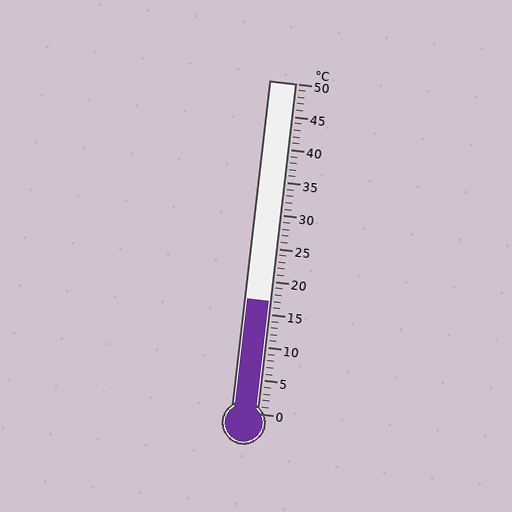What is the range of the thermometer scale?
The thermometer scale ranges from 0°C to 50°C.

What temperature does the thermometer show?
The thermometer shows approximately 17°C.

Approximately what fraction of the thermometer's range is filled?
The thermometer is filled to approximately 35% of its range.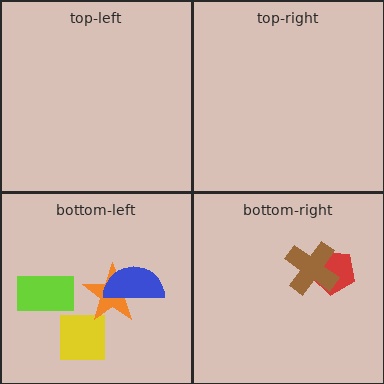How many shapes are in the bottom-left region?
4.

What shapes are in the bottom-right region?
The red pentagon, the brown cross.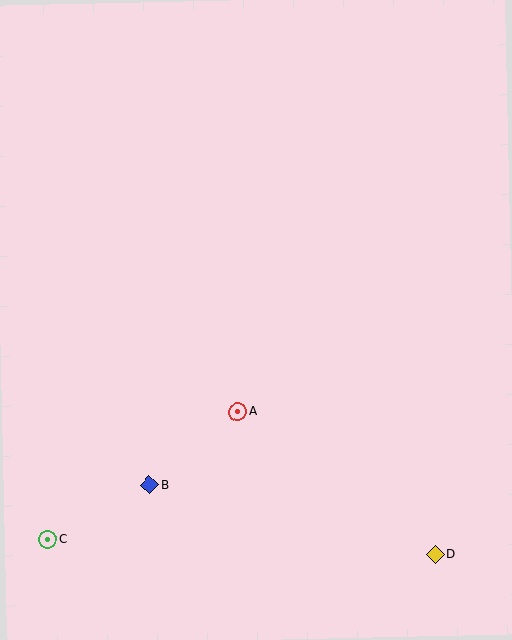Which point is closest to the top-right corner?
Point A is closest to the top-right corner.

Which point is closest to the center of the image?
Point A at (238, 412) is closest to the center.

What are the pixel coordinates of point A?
Point A is at (238, 412).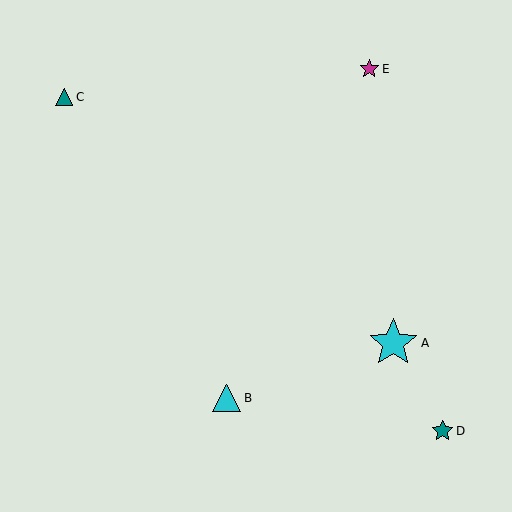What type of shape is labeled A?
Shape A is a cyan star.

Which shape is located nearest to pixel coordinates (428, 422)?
The teal star (labeled D) at (442, 431) is nearest to that location.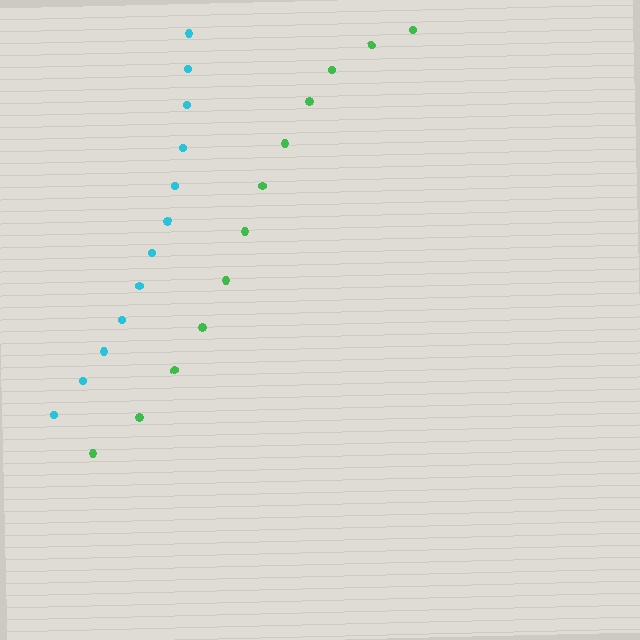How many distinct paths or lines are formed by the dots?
There are 2 distinct paths.